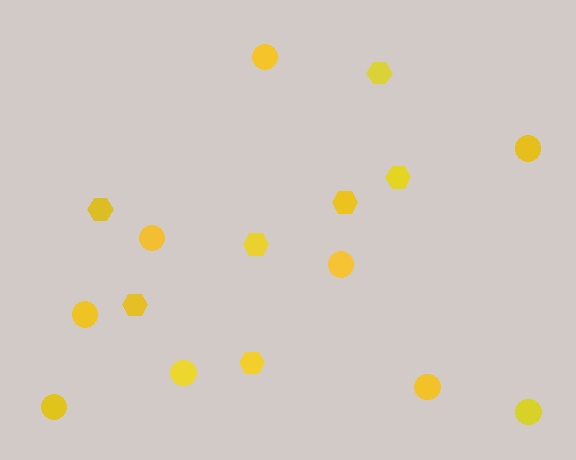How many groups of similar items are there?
There are 2 groups: one group of hexagons (7) and one group of circles (9).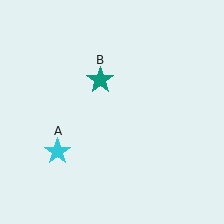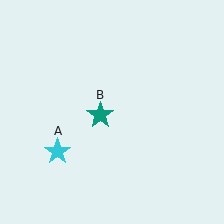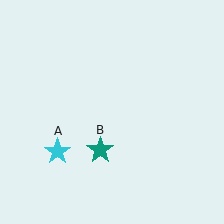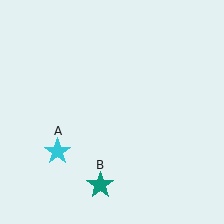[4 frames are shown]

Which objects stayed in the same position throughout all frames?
Cyan star (object A) remained stationary.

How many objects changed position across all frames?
1 object changed position: teal star (object B).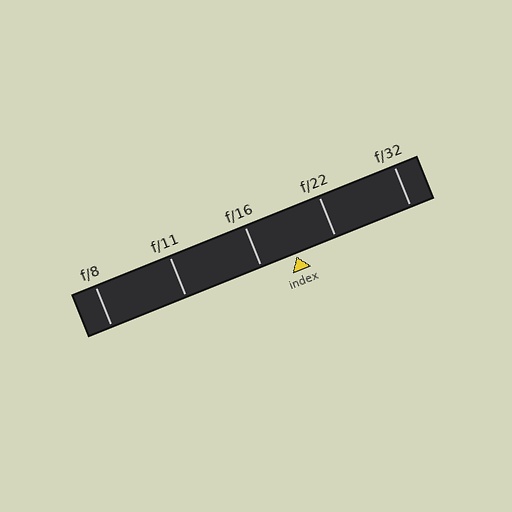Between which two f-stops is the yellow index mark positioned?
The index mark is between f/16 and f/22.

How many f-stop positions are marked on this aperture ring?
There are 5 f-stop positions marked.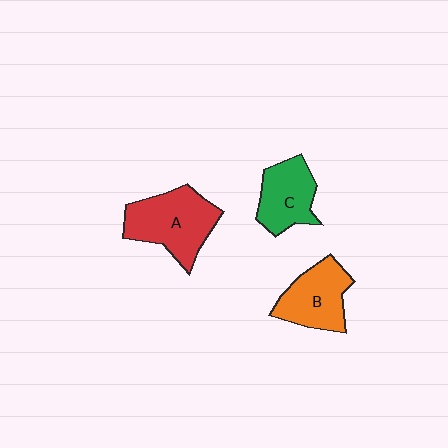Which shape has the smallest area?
Shape C (green).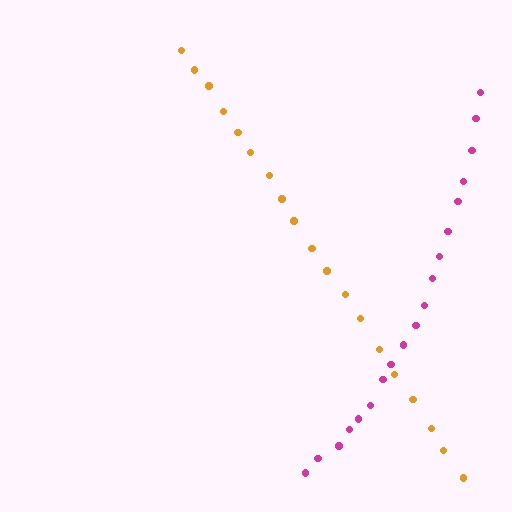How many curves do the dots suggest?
There are 2 distinct paths.